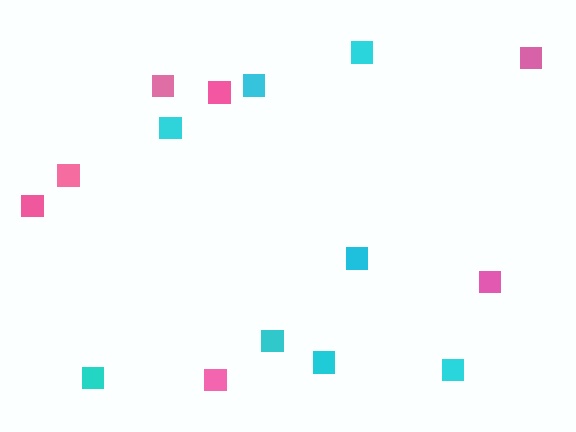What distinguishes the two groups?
There are 2 groups: one group of pink squares (7) and one group of cyan squares (8).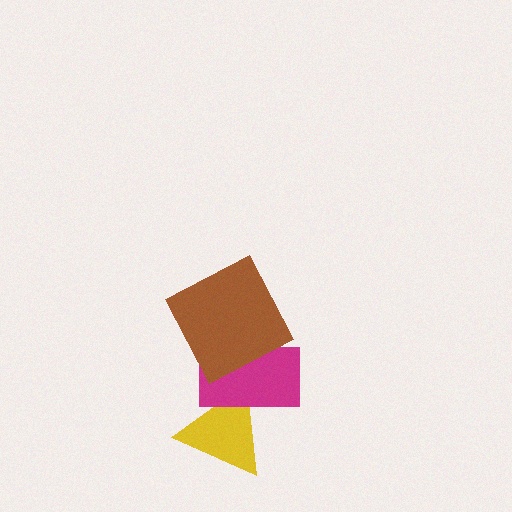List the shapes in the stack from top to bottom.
From top to bottom: the brown square, the magenta rectangle, the yellow triangle.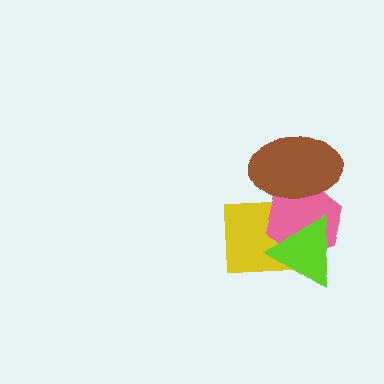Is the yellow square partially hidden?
Yes, it is partially covered by another shape.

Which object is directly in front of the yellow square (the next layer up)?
The pink hexagon is directly in front of the yellow square.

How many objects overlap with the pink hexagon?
3 objects overlap with the pink hexagon.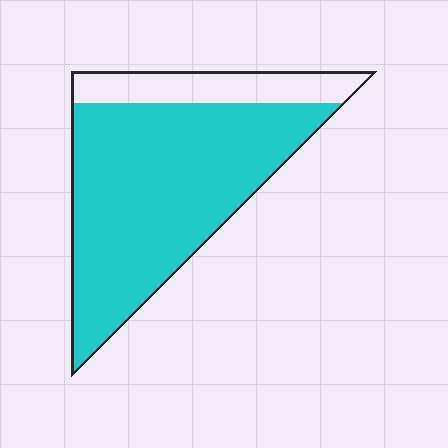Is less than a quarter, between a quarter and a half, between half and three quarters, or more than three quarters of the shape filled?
More than three quarters.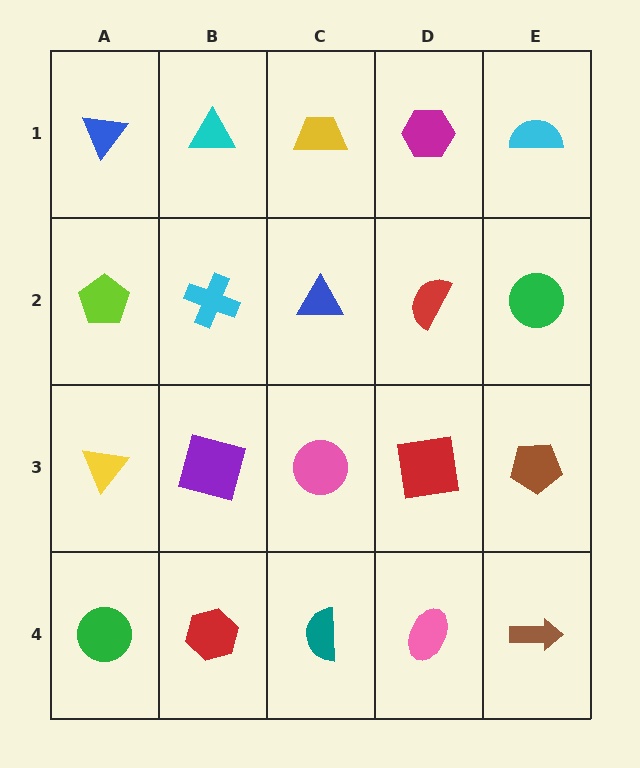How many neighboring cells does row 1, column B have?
3.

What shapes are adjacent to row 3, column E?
A green circle (row 2, column E), a brown arrow (row 4, column E), a red square (row 3, column D).